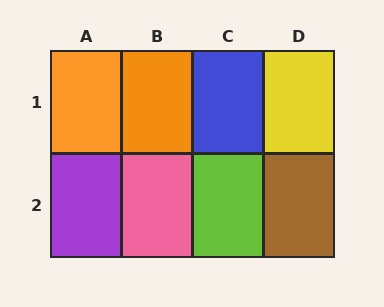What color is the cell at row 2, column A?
Purple.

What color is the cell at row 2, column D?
Brown.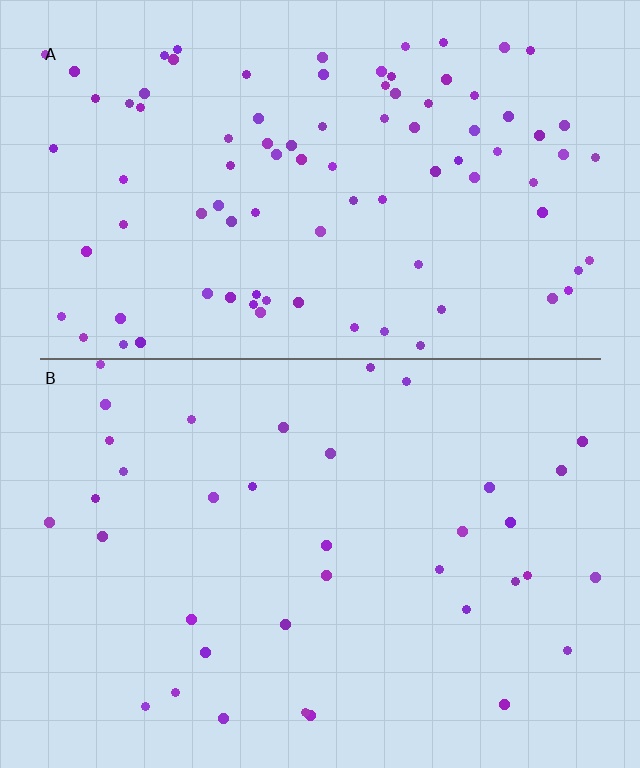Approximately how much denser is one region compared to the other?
Approximately 2.5× — region A over region B.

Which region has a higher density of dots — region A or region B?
A (the top).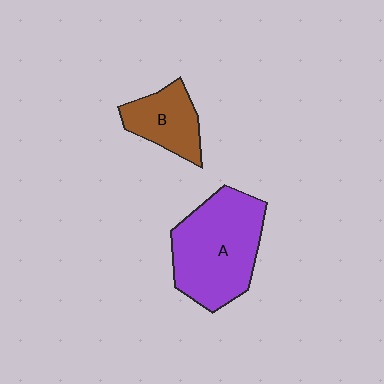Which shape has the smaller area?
Shape B (brown).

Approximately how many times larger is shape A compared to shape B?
Approximately 2.0 times.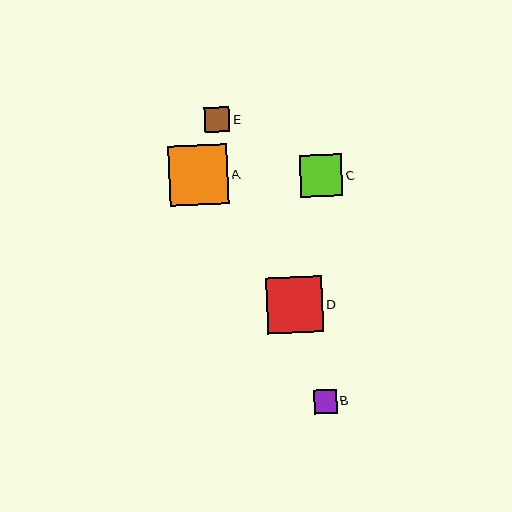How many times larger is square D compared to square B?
Square D is approximately 2.4 times the size of square B.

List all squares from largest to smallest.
From largest to smallest: A, D, C, E, B.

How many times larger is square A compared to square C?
Square A is approximately 1.4 times the size of square C.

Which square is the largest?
Square A is the largest with a size of approximately 59 pixels.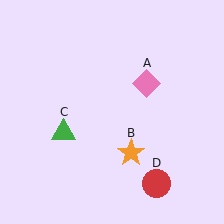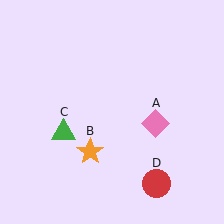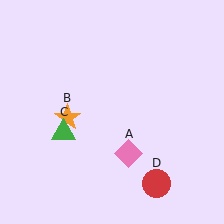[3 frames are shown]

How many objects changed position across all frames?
2 objects changed position: pink diamond (object A), orange star (object B).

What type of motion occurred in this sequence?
The pink diamond (object A), orange star (object B) rotated clockwise around the center of the scene.